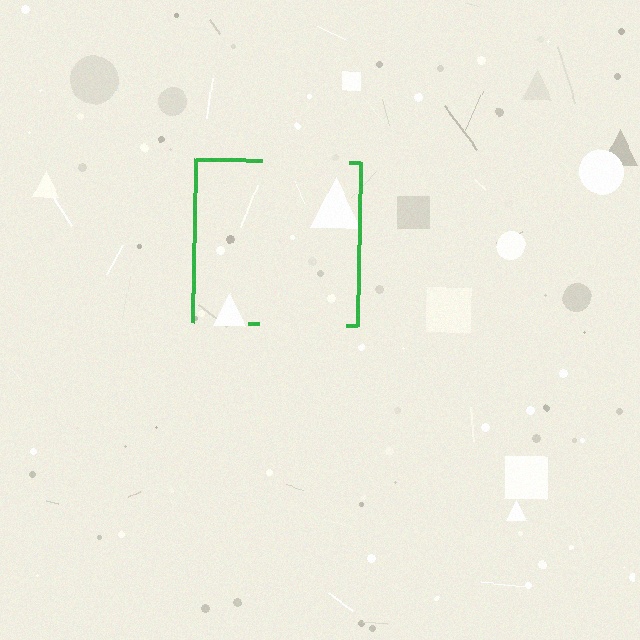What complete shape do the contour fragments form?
The contour fragments form a square.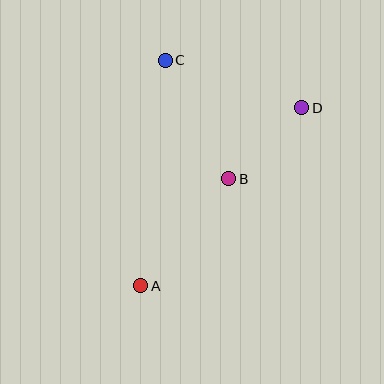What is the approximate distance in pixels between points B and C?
The distance between B and C is approximately 134 pixels.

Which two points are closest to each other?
Points B and D are closest to each other.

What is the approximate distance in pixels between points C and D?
The distance between C and D is approximately 145 pixels.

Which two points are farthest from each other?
Points A and D are farthest from each other.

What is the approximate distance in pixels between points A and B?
The distance between A and B is approximately 139 pixels.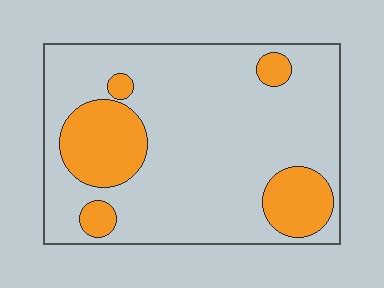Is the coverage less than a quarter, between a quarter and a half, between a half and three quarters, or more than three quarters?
Less than a quarter.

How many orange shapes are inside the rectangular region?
5.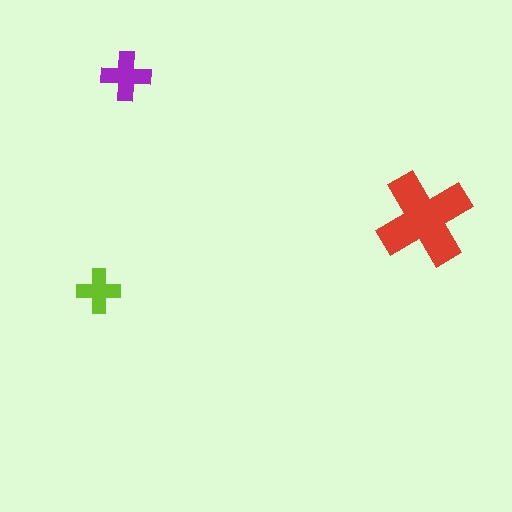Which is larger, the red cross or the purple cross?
The red one.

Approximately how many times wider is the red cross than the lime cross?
About 2 times wider.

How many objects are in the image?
There are 3 objects in the image.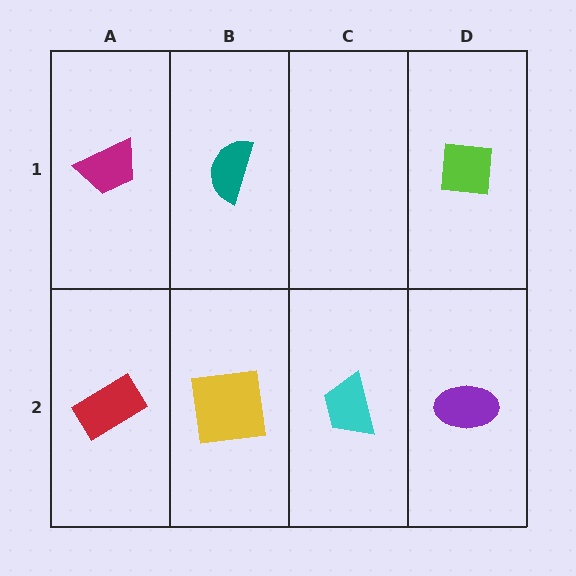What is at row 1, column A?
A magenta trapezoid.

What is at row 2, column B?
A yellow square.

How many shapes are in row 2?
4 shapes.